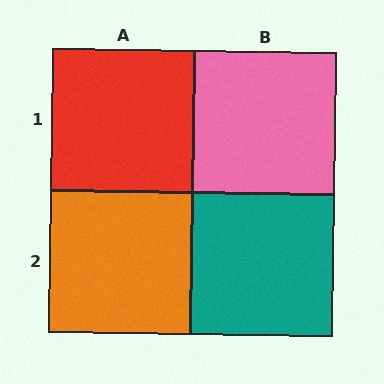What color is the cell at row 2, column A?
Orange.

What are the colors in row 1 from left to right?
Red, pink.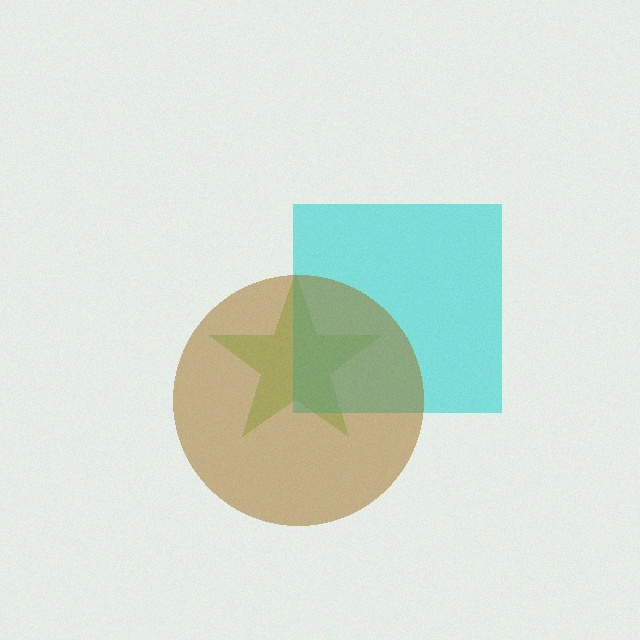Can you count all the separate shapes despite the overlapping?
Yes, there are 3 separate shapes.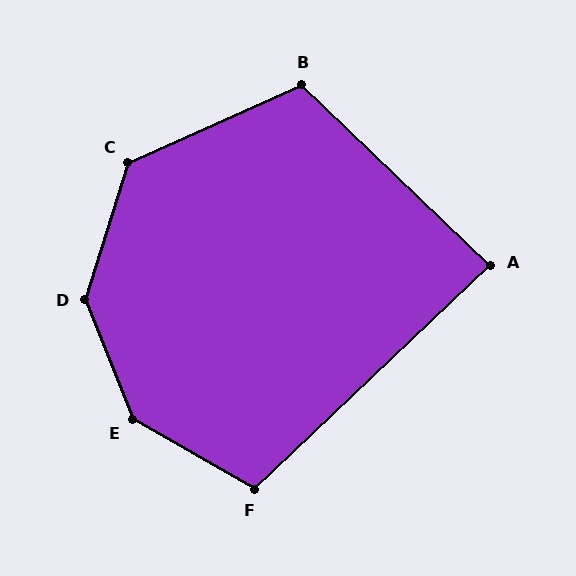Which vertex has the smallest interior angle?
A, at approximately 87 degrees.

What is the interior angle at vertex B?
Approximately 112 degrees (obtuse).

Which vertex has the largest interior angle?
E, at approximately 141 degrees.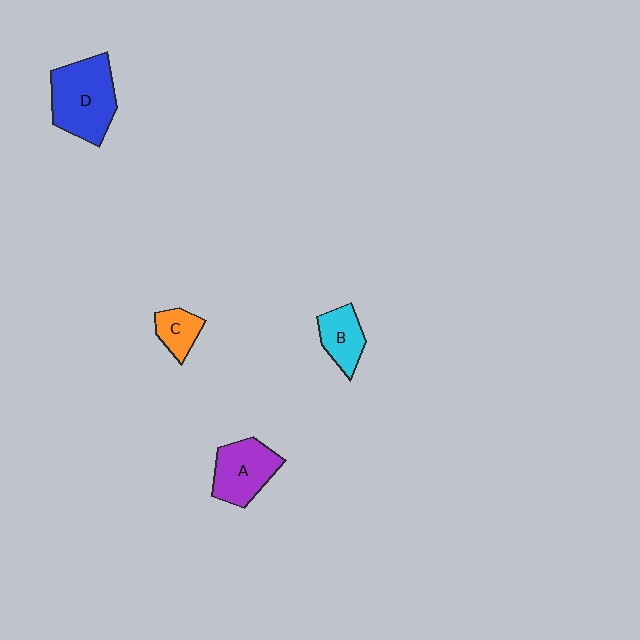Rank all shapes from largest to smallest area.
From largest to smallest: D (blue), A (purple), B (cyan), C (orange).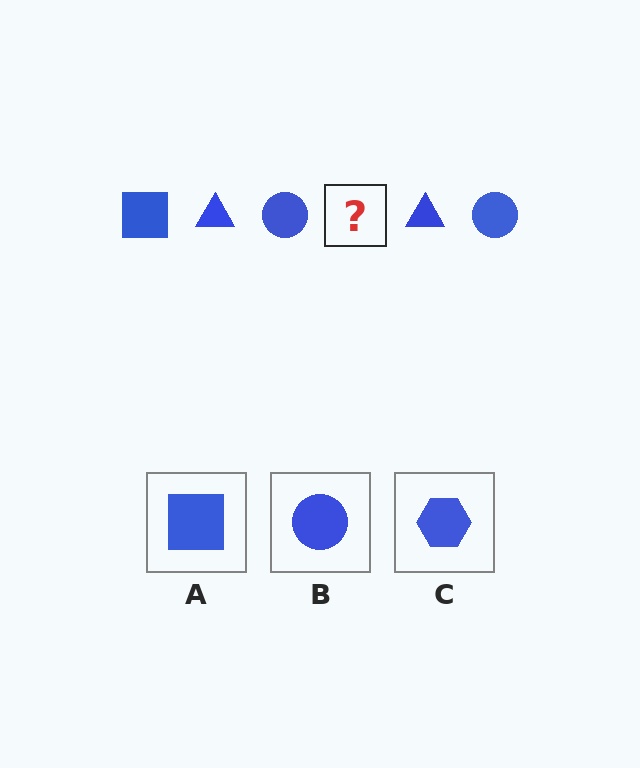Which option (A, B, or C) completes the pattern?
A.